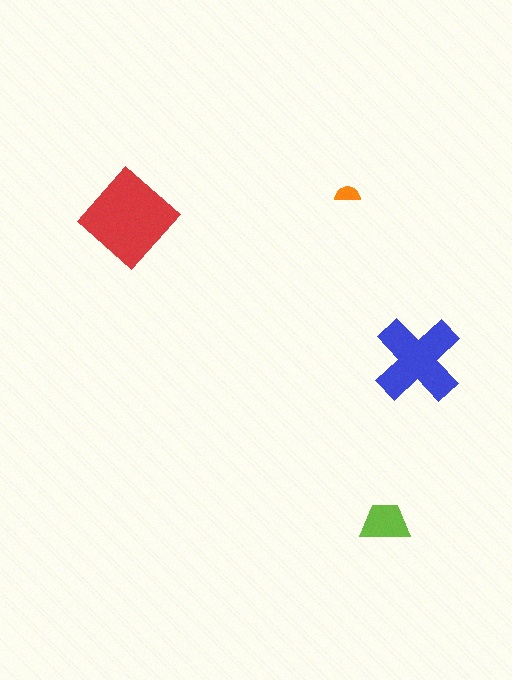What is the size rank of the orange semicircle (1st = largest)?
4th.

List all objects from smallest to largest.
The orange semicircle, the lime trapezoid, the blue cross, the red diamond.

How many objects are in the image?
There are 4 objects in the image.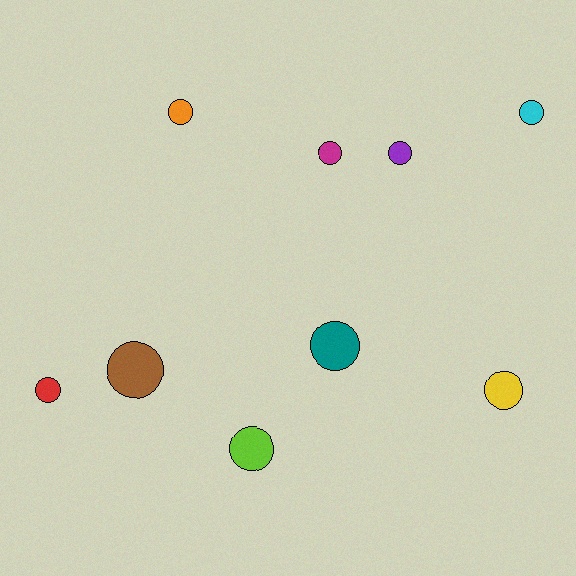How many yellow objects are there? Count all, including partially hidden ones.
There is 1 yellow object.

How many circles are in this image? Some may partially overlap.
There are 9 circles.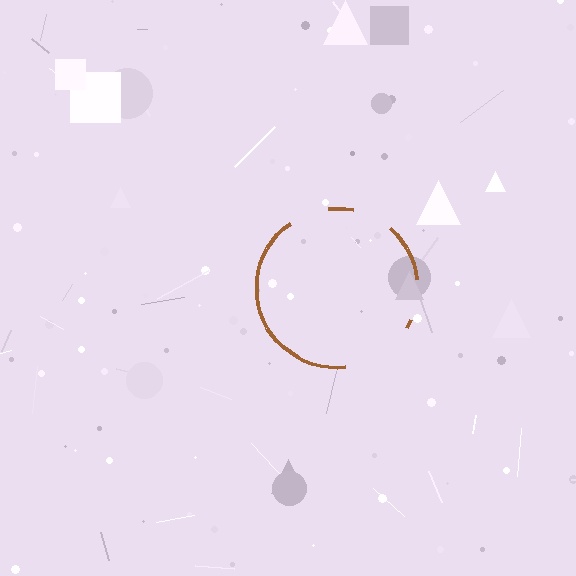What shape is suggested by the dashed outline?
The dashed outline suggests a circle.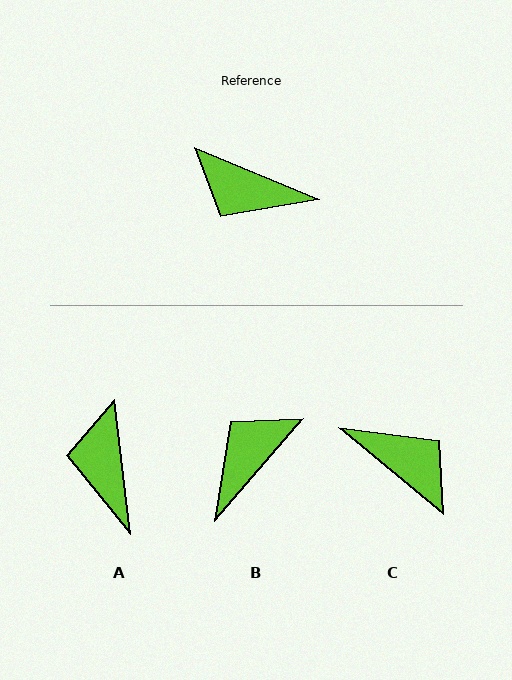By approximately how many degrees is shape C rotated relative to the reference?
Approximately 163 degrees counter-clockwise.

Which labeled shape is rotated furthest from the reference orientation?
C, about 163 degrees away.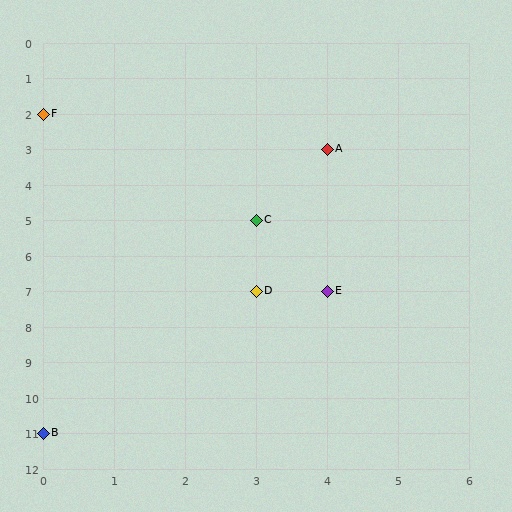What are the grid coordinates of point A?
Point A is at grid coordinates (4, 3).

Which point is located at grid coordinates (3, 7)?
Point D is at (3, 7).